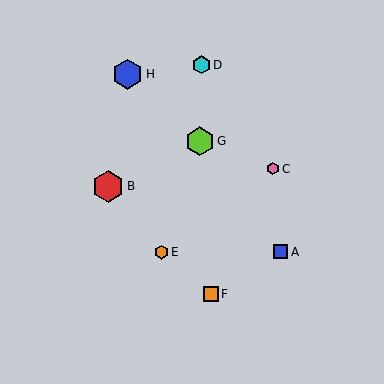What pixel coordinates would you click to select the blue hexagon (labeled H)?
Click at (128, 74) to select the blue hexagon H.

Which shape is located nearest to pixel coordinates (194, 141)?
The lime hexagon (labeled G) at (200, 141) is nearest to that location.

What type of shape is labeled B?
Shape B is a red hexagon.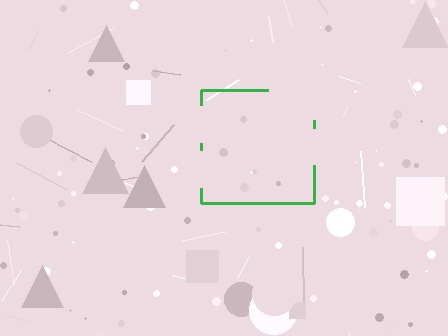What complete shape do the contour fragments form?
The contour fragments form a square.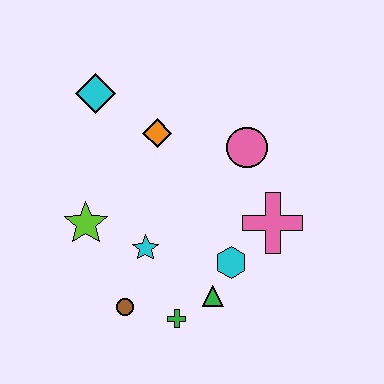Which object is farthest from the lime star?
The pink cross is farthest from the lime star.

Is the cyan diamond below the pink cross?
No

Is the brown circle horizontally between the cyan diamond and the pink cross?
Yes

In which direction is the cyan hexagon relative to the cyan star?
The cyan hexagon is to the right of the cyan star.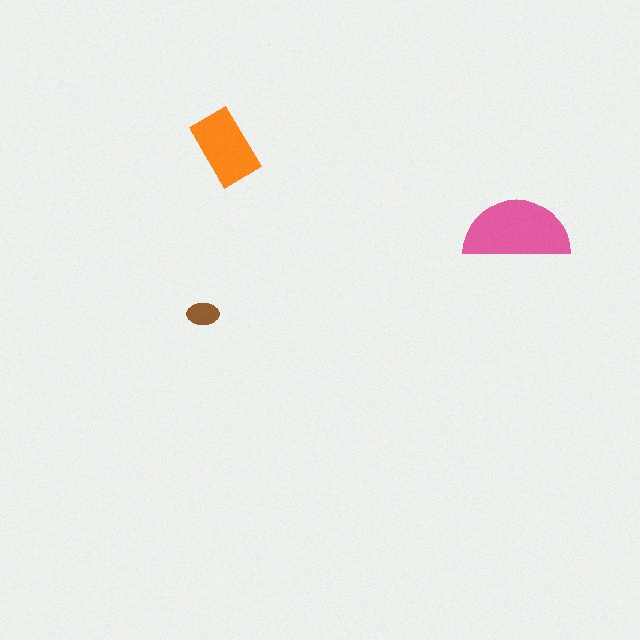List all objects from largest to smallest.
The pink semicircle, the orange rectangle, the brown ellipse.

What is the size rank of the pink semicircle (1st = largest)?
1st.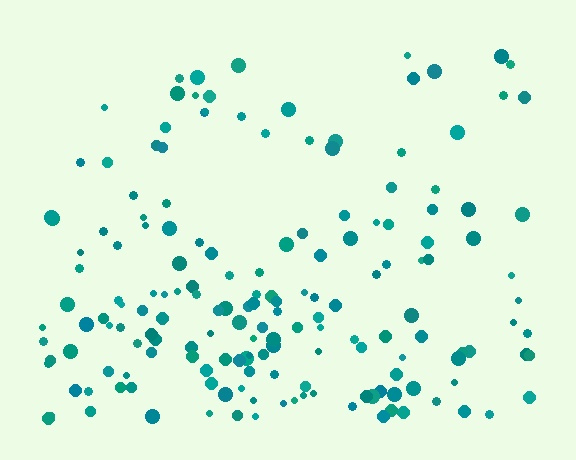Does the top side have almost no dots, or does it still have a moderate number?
Still a moderate number, just noticeably fewer than the bottom.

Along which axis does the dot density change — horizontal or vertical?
Vertical.